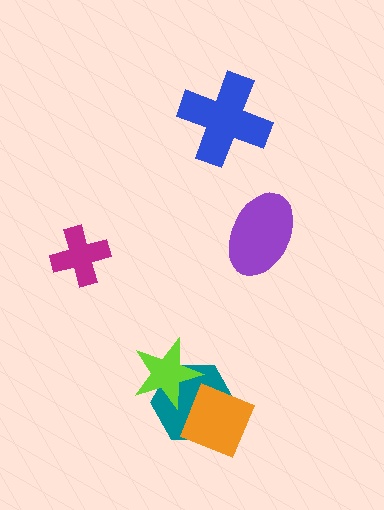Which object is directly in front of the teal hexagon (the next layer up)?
The orange square is directly in front of the teal hexagon.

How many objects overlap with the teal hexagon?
2 objects overlap with the teal hexagon.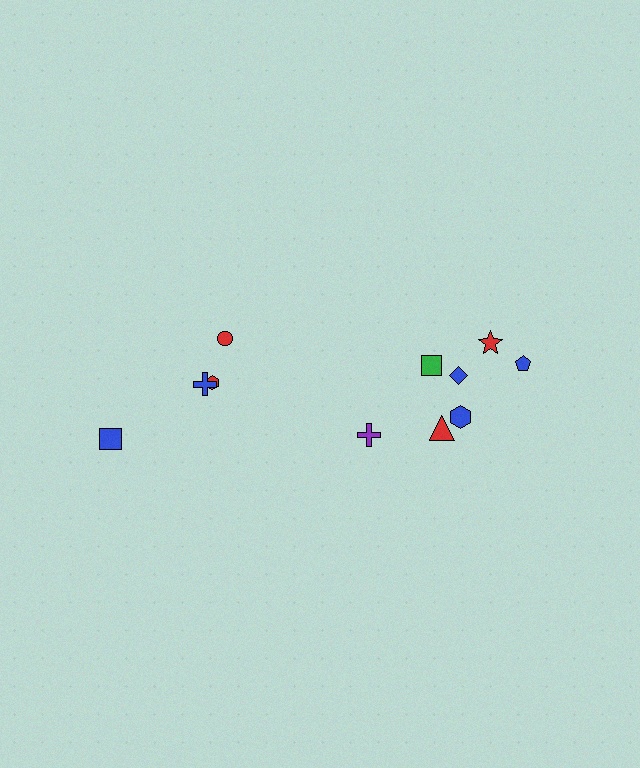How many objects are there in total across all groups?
There are 11 objects.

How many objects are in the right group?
There are 7 objects.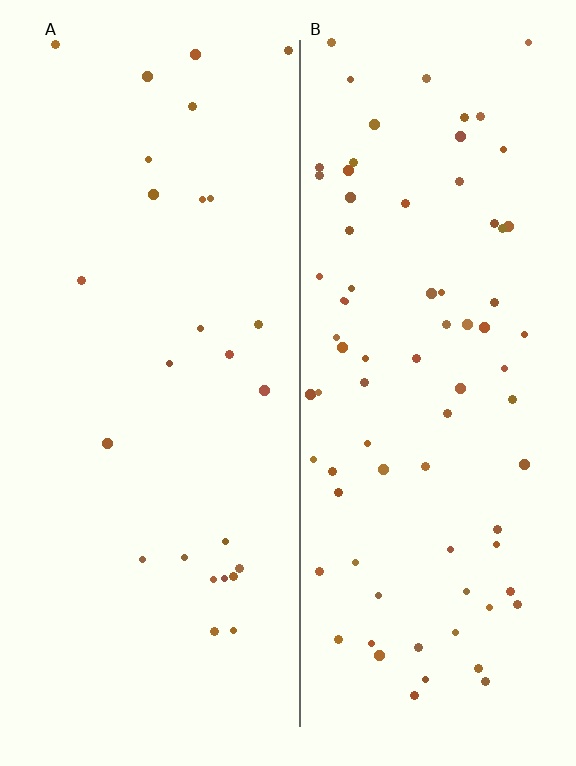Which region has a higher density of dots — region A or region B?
B (the right).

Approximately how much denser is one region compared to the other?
Approximately 3.0× — region B over region A.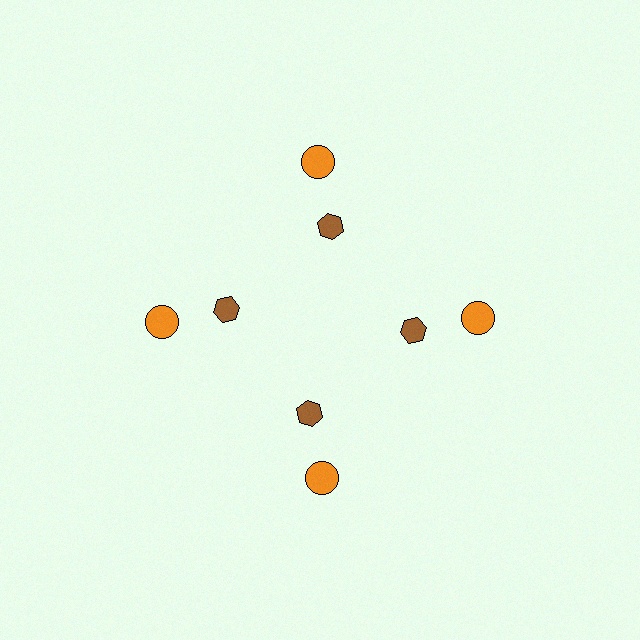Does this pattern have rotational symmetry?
Yes, this pattern has 4-fold rotational symmetry. It looks the same after rotating 90 degrees around the center.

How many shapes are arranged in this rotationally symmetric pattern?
There are 8 shapes, arranged in 4 groups of 2.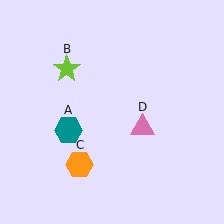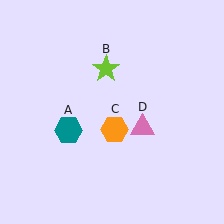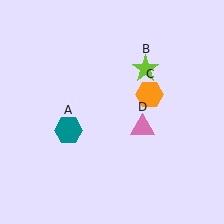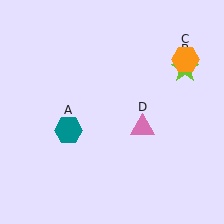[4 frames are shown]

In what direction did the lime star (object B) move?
The lime star (object B) moved right.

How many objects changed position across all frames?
2 objects changed position: lime star (object B), orange hexagon (object C).